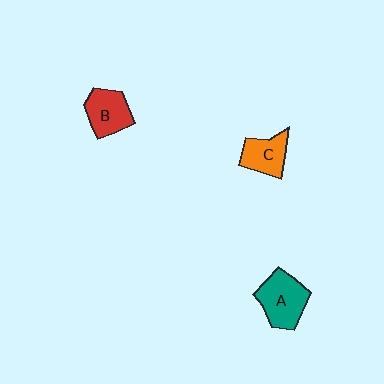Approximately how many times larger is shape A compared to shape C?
Approximately 1.4 times.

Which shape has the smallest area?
Shape C (orange).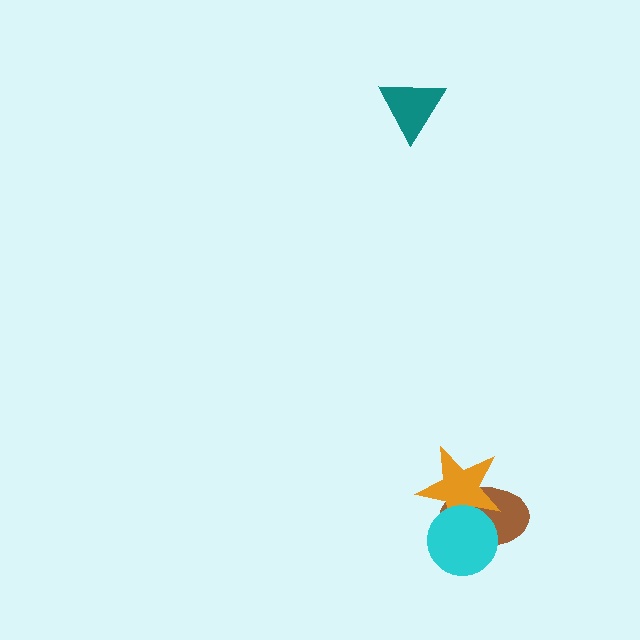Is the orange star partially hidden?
Yes, it is partially covered by another shape.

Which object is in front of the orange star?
The cyan circle is in front of the orange star.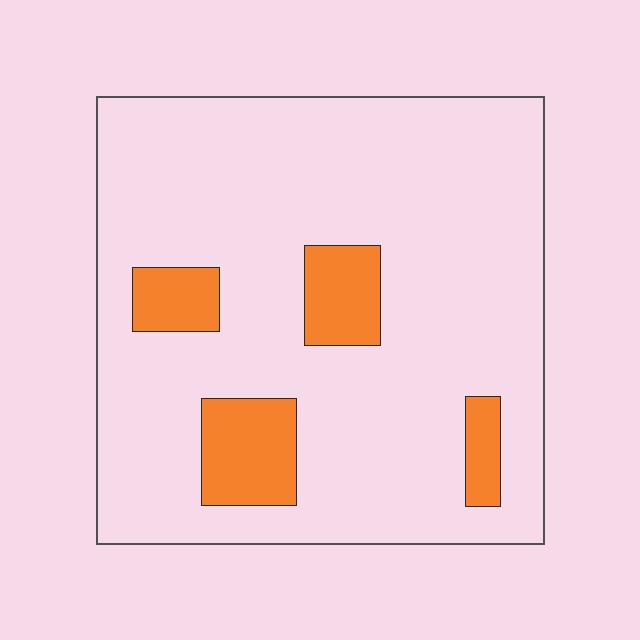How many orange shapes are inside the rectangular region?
4.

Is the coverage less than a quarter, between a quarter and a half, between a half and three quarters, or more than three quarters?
Less than a quarter.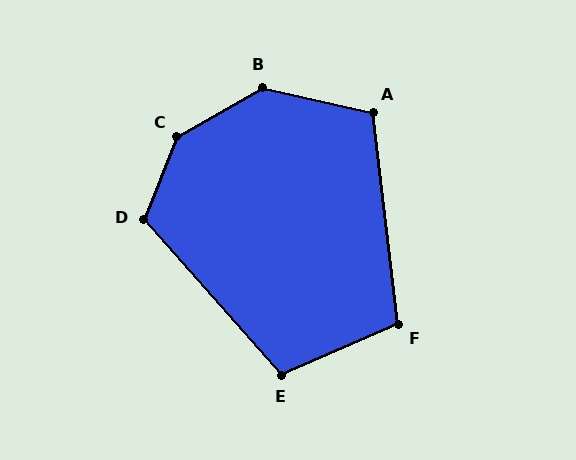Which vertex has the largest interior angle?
C, at approximately 142 degrees.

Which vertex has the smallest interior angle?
F, at approximately 107 degrees.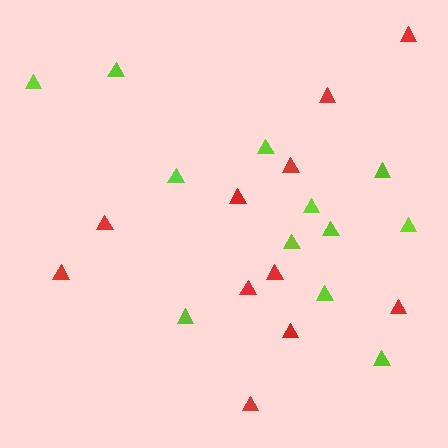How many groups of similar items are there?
There are 2 groups: one group of lime triangles (12) and one group of red triangles (11).